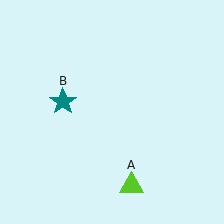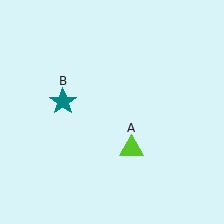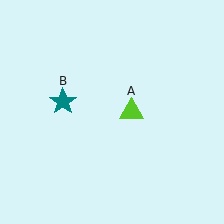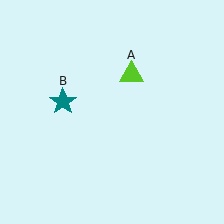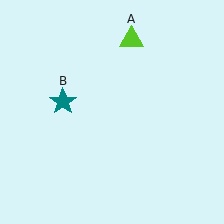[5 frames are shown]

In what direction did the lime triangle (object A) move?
The lime triangle (object A) moved up.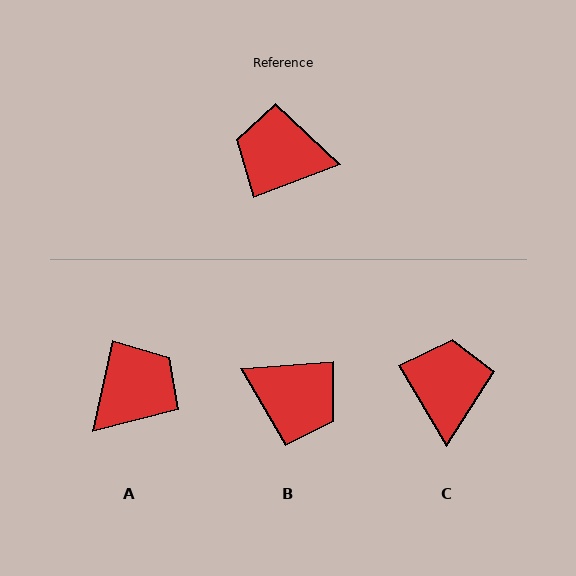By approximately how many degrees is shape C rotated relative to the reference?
Approximately 80 degrees clockwise.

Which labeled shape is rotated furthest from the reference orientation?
B, about 164 degrees away.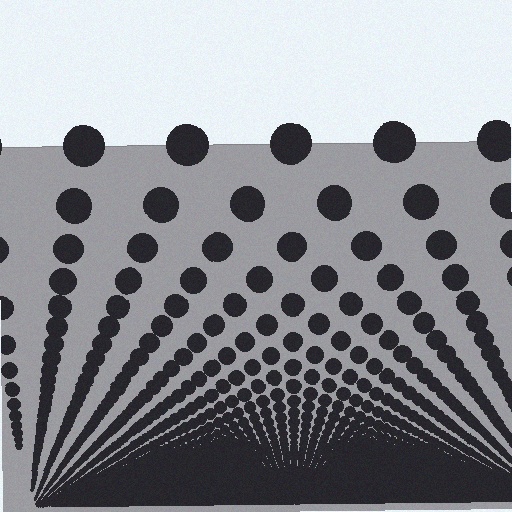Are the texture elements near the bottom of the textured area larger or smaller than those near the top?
Smaller. The gradient is inverted — elements near the bottom are smaller and denser.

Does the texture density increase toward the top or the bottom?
Density increases toward the bottom.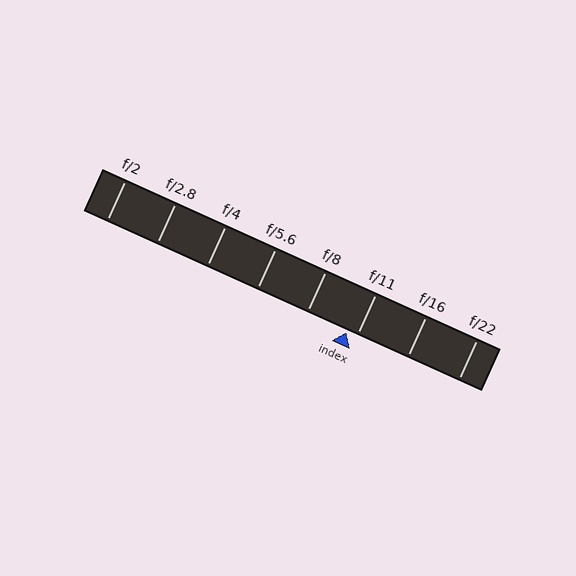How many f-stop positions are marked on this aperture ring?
There are 8 f-stop positions marked.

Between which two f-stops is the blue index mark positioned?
The index mark is between f/8 and f/11.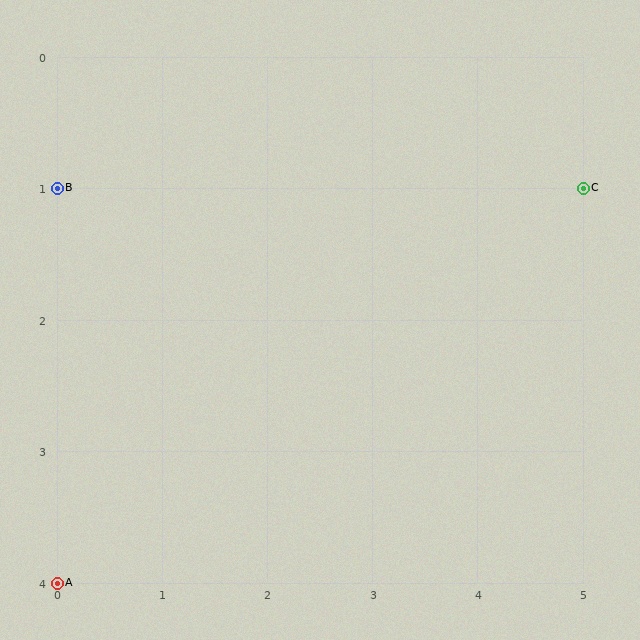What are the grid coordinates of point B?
Point B is at grid coordinates (0, 1).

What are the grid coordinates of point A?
Point A is at grid coordinates (0, 4).